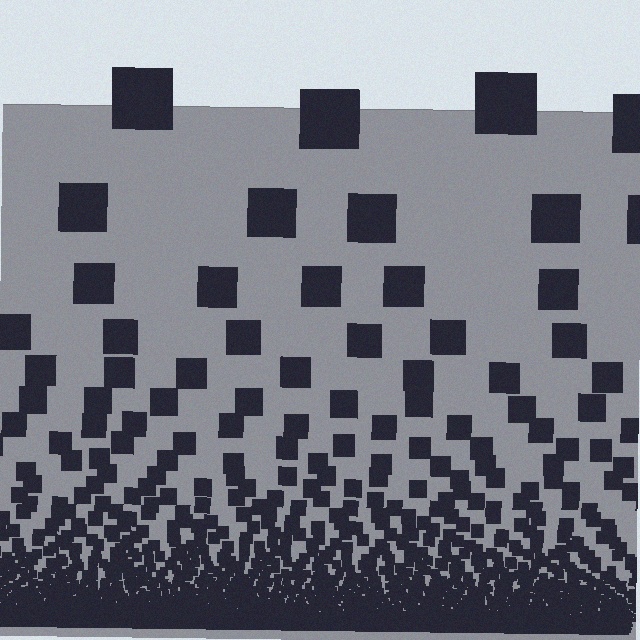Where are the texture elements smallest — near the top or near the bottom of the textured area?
Near the bottom.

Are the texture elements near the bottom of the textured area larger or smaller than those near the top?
Smaller. The gradient is inverted — elements near the bottom are smaller and denser.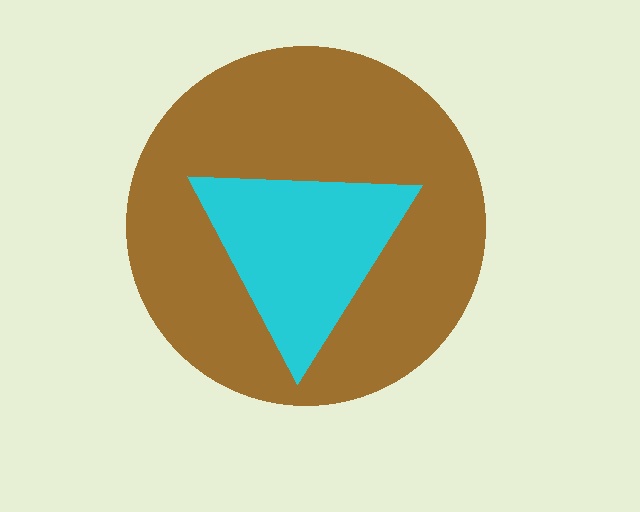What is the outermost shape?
The brown circle.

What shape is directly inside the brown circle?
The cyan triangle.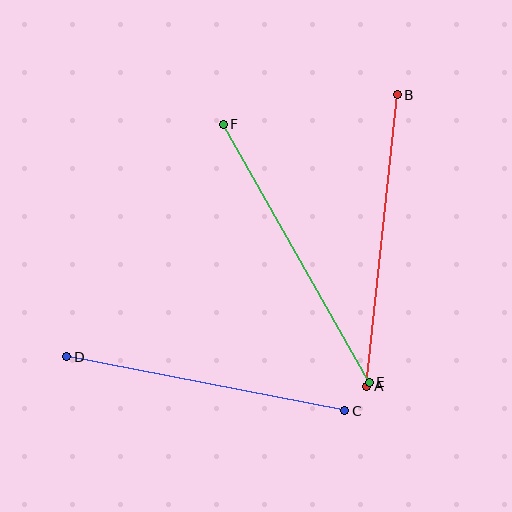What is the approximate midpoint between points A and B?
The midpoint is at approximately (382, 241) pixels.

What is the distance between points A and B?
The distance is approximately 293 pixels.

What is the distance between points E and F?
The distance is approximately 296 pixels.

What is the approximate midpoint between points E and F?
The midpoint is at approximately (296, 253) pixels.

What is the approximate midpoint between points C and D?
The midpoint is at approximately (206, 384) pixels.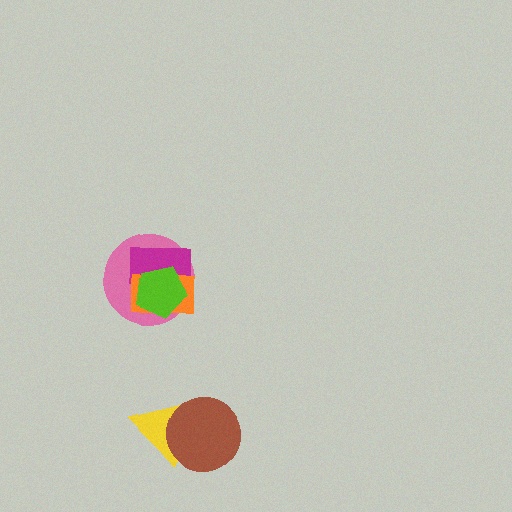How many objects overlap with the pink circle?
3 objects overlap with the pink circle.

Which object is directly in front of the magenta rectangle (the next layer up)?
The orange rectangle is directly in front of the magenta rectangle.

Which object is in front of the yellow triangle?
The brown circle is in front of the yellow triangle.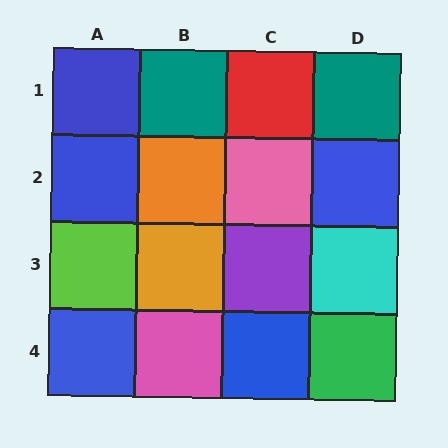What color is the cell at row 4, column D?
Green.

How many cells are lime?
1 cell is lime.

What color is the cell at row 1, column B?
Teal.